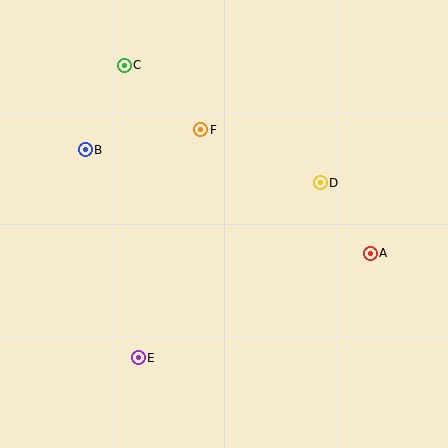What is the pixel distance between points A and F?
The distance between A and F is 210 pixels.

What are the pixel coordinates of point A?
Point A is at (370, 253).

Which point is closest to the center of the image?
Point F at (201, 130) is closest to the center.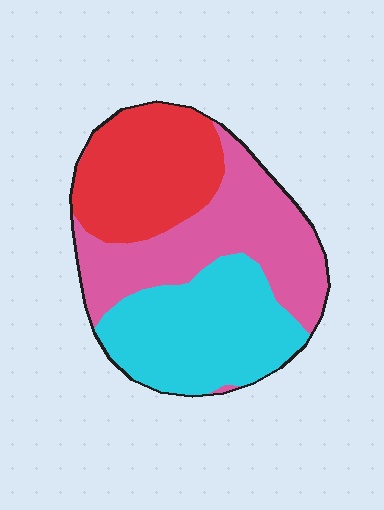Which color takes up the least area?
Red, at roughly 30%.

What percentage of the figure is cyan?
Cyan covers roughly 35% of the figure.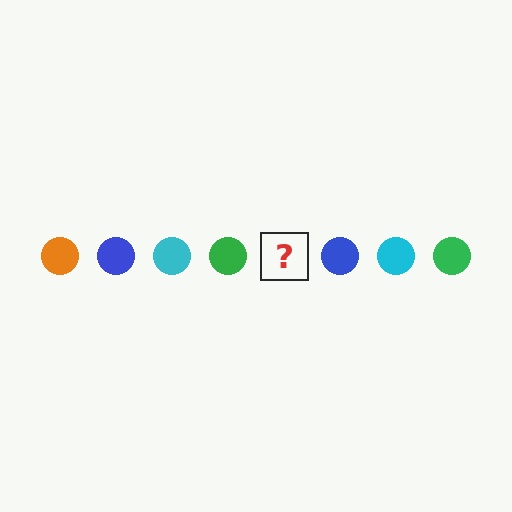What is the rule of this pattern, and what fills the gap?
The rule is that the pattern cycles through orange, blue, cyan, green circles. The gap should be filled with an orange circle.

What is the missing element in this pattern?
The missing element is an orange circle.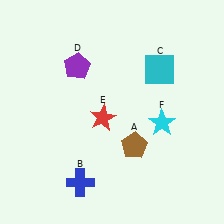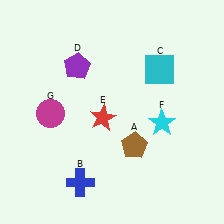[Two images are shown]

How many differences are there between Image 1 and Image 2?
There is 1 difference between the two images.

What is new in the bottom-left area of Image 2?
A magenta circle (G) was added in the bottom-left area of Image 2.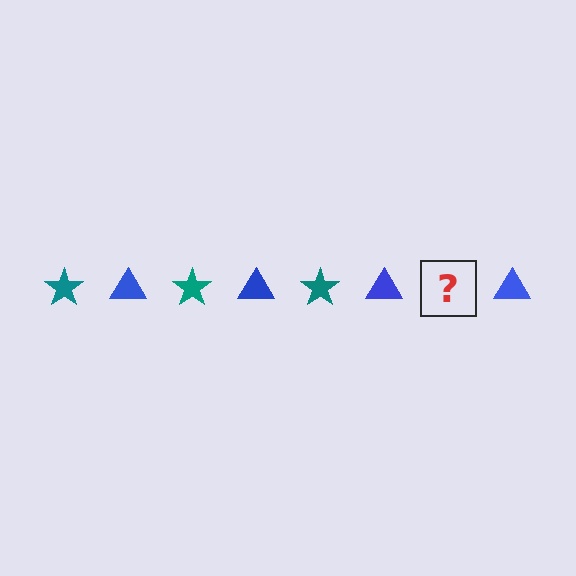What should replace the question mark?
The question mark should be replaced with a teal star.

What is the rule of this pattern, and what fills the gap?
The rule is that the pattern alternates between teal star and blue triangle. The gap should be filled with a teal star.